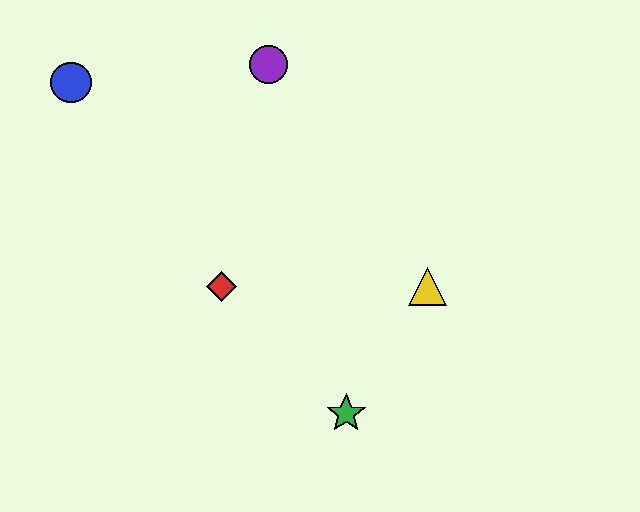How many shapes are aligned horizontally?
2 shapes (the red diamond, the yellow triangle) are aligned horizontally.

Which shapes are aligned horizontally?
The red diamond, the yellow triangle are aligned horizontally.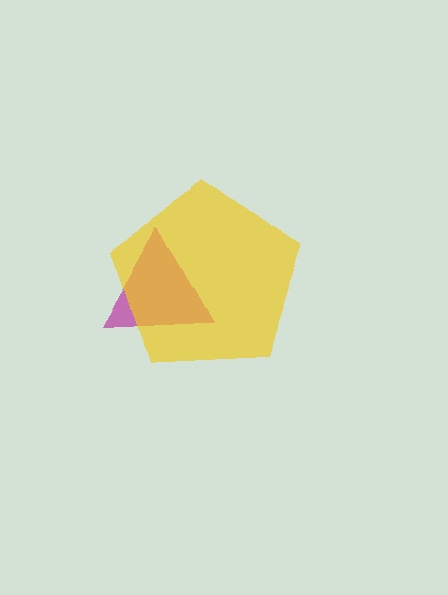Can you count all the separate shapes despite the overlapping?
Yes, there are 2 separate shapes.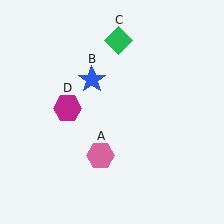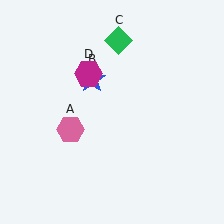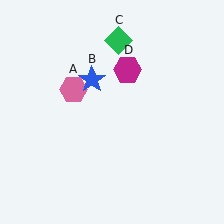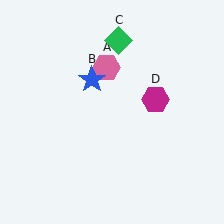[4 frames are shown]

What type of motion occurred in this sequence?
The pink hexagon (object A), magenta hexagon (object D) rotated clockwise around the center of the scene.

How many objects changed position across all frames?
2 objects changed position: pink hexagon (object A), magenta hexagon (object D).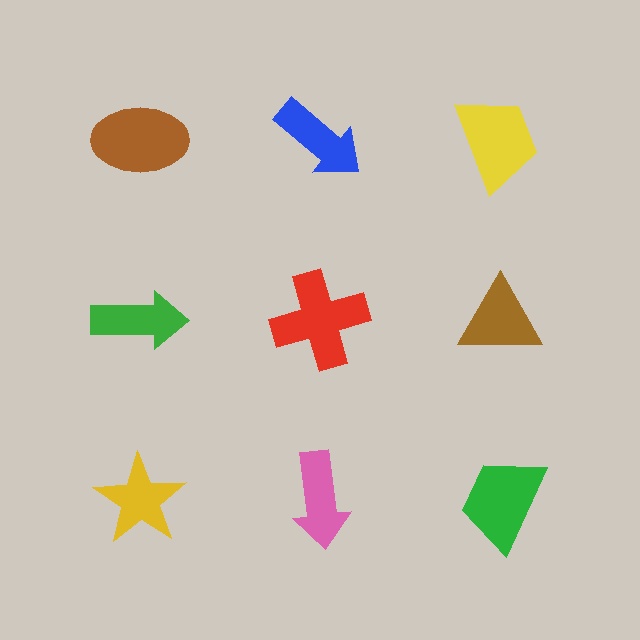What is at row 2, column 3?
A brown triangle.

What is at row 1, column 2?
A blue arrow.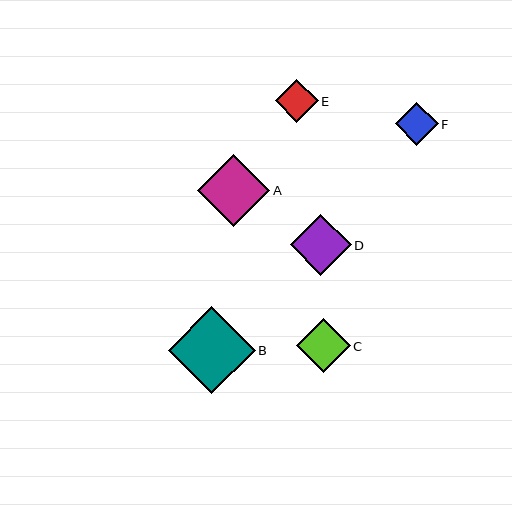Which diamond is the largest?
Diamond B is the largest with a size of approximately 87 pixels.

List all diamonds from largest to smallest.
From largest to smallest: B, A, D, C, E, F.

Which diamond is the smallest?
Diamond F is the smallest with a size of approximately 43 pixels.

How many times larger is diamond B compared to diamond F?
Diamond B is approximately 2.0 times the size of diamond F.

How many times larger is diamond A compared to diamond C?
Diamond A is approximately 1.3 times the size of diamond C.